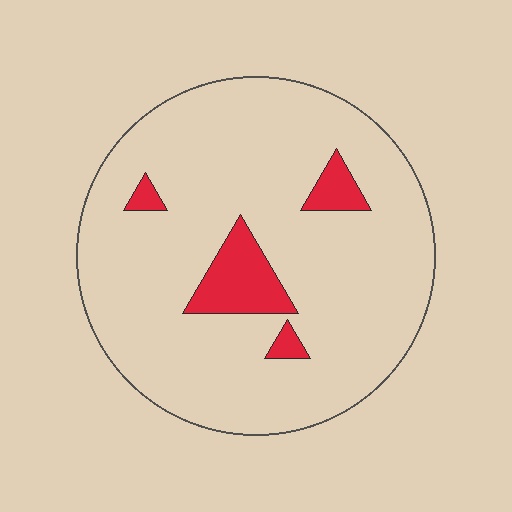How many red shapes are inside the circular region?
4.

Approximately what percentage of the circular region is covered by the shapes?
Approximately 10%.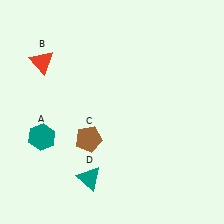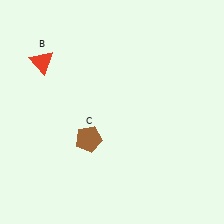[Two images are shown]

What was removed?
The teal hexagon (A), the teal triangle (D) were removed in Image 2.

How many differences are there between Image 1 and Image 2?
There are 2 differences between the two images.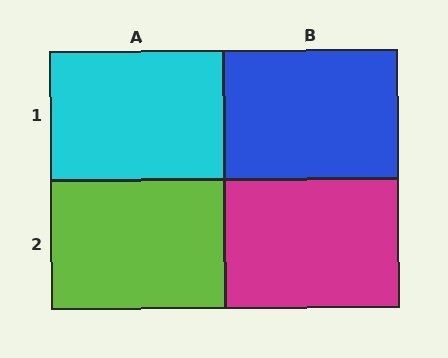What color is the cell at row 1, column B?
Blue.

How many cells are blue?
1 cell is blue.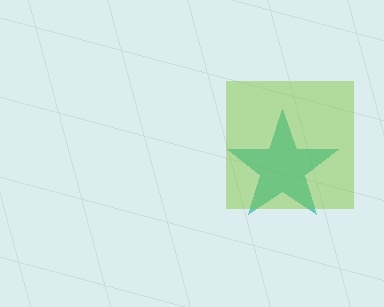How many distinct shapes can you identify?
There are 2 distinct shapes: a teal star, a lime square.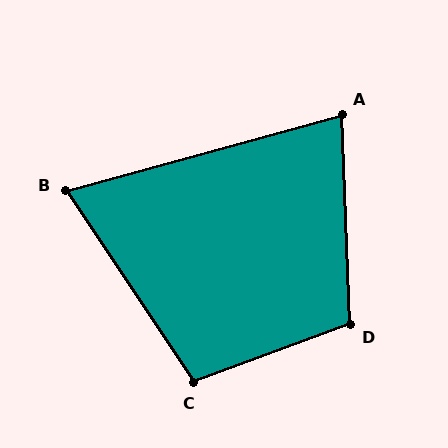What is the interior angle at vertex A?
Approximately 77 degrees (acute).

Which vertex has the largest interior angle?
D, at approximately 108 degrees.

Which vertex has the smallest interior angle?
B, at approximately 72 degrees.